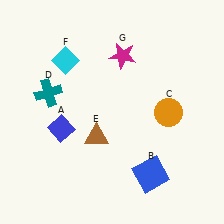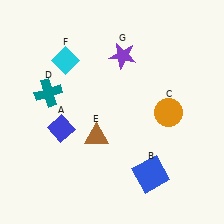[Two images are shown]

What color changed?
The star (G) changed from magenta in Image 1 to purple in Image 2.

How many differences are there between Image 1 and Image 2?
There is 1 difference between the two images.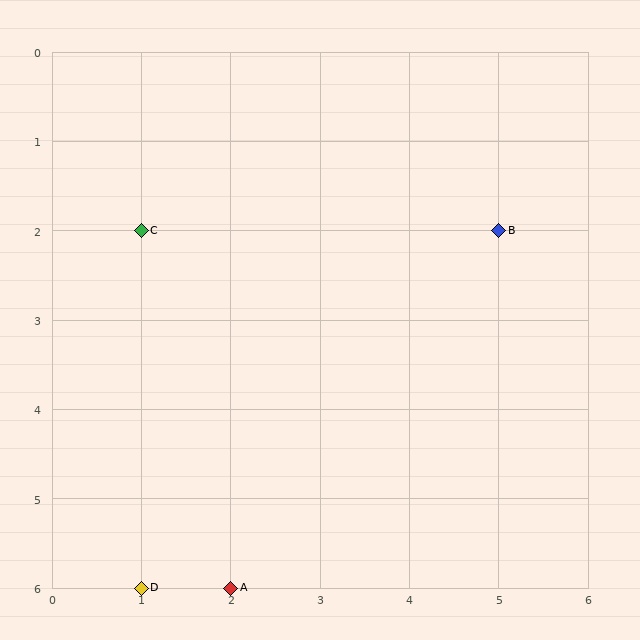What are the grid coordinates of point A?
Point A is at grid coordinates (2, 6).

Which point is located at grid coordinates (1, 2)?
Point C is at (1, 2).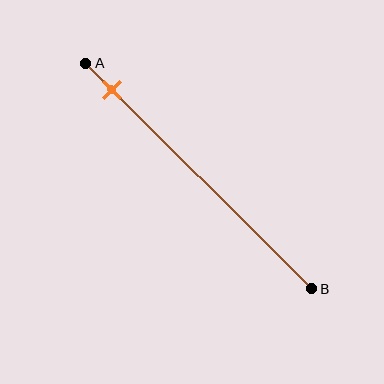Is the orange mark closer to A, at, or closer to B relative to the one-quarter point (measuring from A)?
The orange mark is closer to point A than the one-quarter point of segment AB.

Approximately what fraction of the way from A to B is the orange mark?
The orange mark is approximately 10% of the way from A to B.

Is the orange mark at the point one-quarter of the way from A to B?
No, the mark is at about 10% from A, not at the 25% one-quarter point.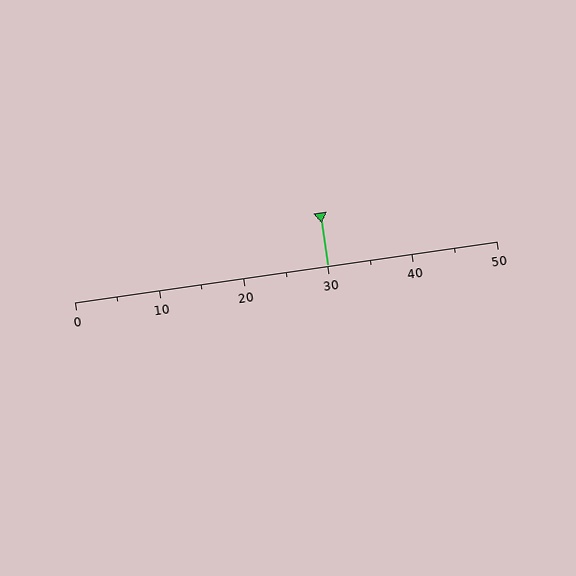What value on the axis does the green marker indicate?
The marker indicates approximately 30.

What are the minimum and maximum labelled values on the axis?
The axis runs from 0 to 50.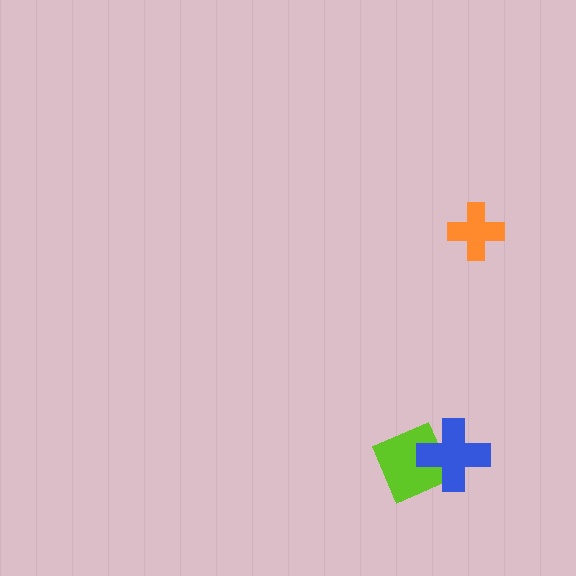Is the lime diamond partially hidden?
Yes, it is partially covered by another shape.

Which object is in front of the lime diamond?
The blue cross is in front of the lime diamond.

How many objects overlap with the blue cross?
1 object overlaps with the blue cross.